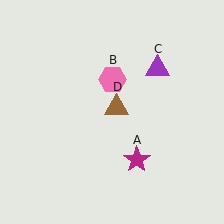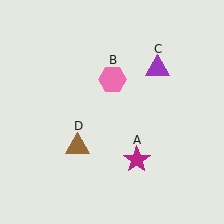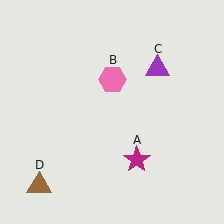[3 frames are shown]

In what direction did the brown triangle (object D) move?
The brown triangle (object D) moved down and to the left.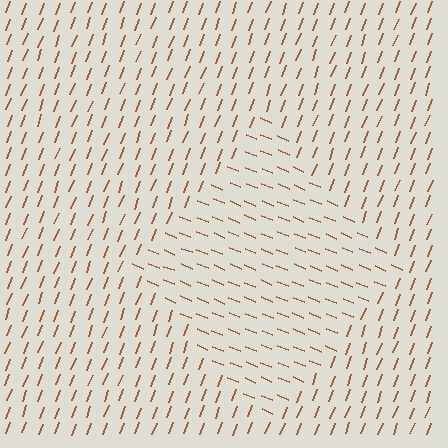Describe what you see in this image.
The image is filled with small brown line segments. A diamond region in the image has lines oriented differently from the surrounding lines, creating a visible texture boundary.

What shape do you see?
I see a diamond.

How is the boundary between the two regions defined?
The boundary is defined purely by a change in line orientation (approximately 89 degrees difference). All lines are the same color and thickness.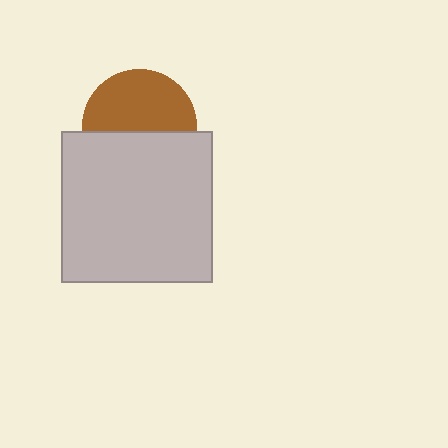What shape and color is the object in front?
The object in front is a light gray square.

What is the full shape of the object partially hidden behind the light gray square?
The partially hidden object is a brown circle.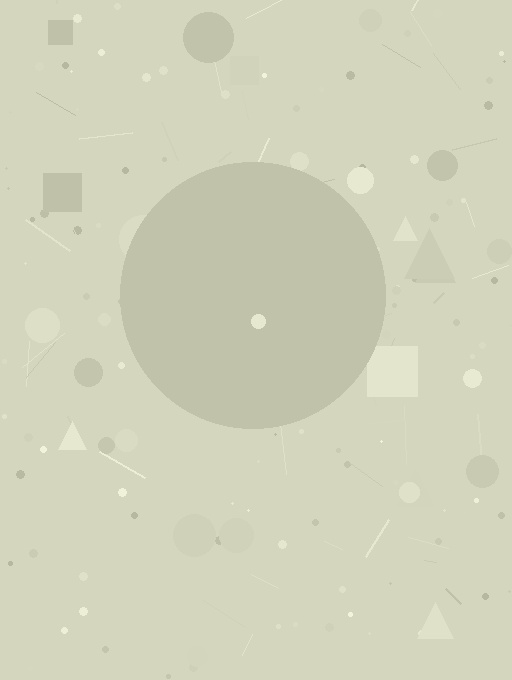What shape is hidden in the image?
A circle is hidden in the image.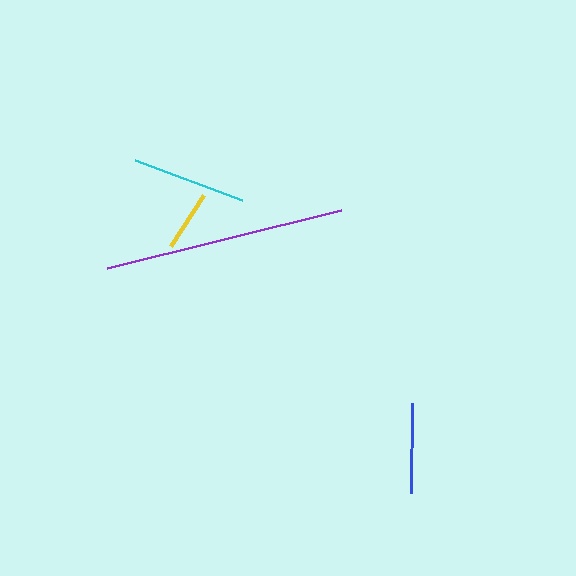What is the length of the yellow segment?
The yellow segment is approximately 61 pixels long.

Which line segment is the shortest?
The yellow line is the shortest at approximately 61 pixels.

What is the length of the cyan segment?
The cyan segment is approximately 114 pixels long.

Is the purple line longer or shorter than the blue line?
The purple line is longer than the blue line.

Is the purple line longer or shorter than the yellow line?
The purple line is longer than the yellow line.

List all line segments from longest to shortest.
From longest to shortest: purple, cyan, blue, yellow.